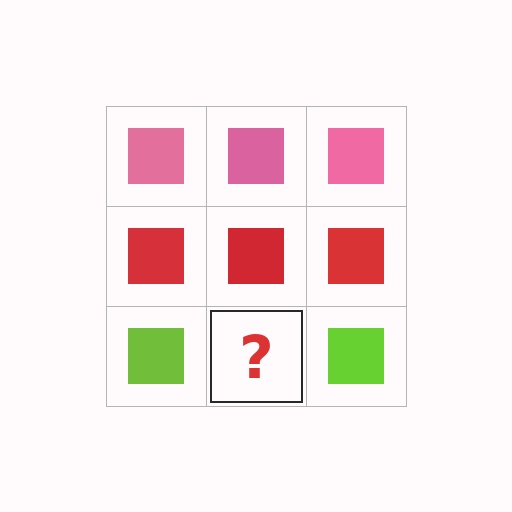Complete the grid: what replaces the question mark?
The question mark should be replaced with a lime square.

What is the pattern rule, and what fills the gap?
The rule is that each row has a consistent color. The gap should be filled with a lime square.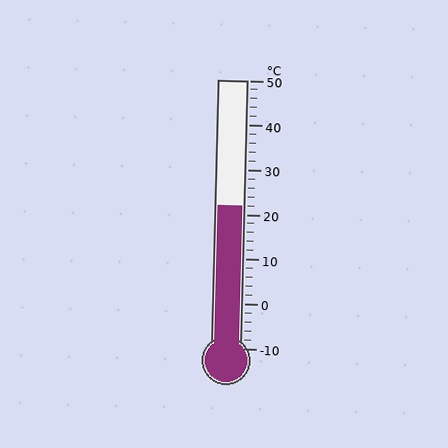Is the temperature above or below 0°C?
The temperature is above 0°C.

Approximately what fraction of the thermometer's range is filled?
The thermometer is filled to approximately 55% of its range.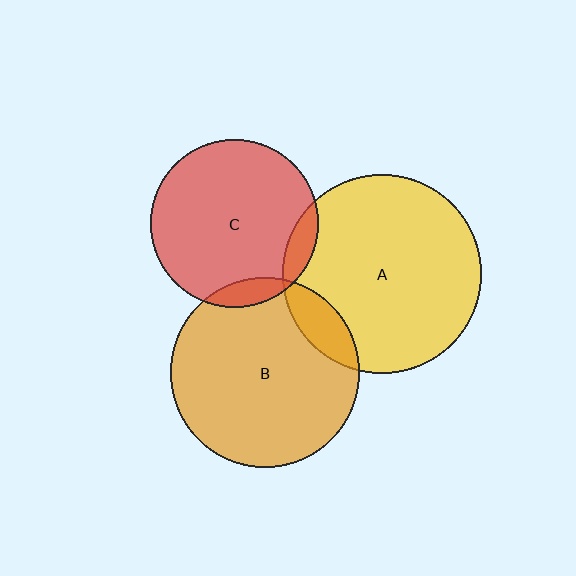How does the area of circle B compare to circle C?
Approximately 1.3 times.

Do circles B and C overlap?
Yes.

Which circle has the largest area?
Circle A (yellow).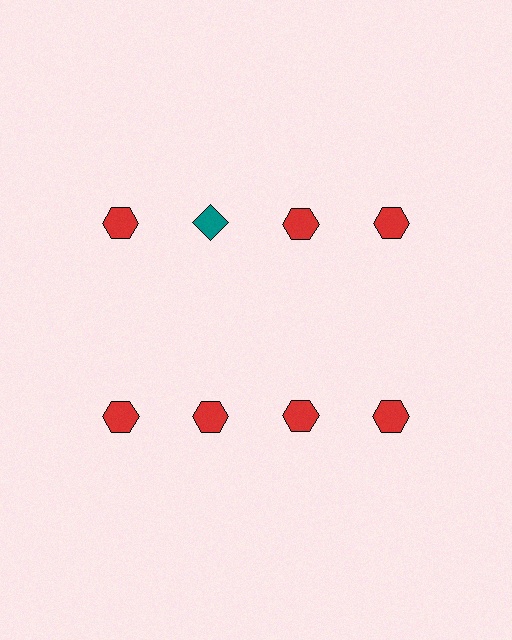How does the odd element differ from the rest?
It differs in both color (teal instead of red) and shape (diamond instead of hexagon).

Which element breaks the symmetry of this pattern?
The teal diamond in the top row, second from left column breaks the symmetry. All other shapes are red hexagons.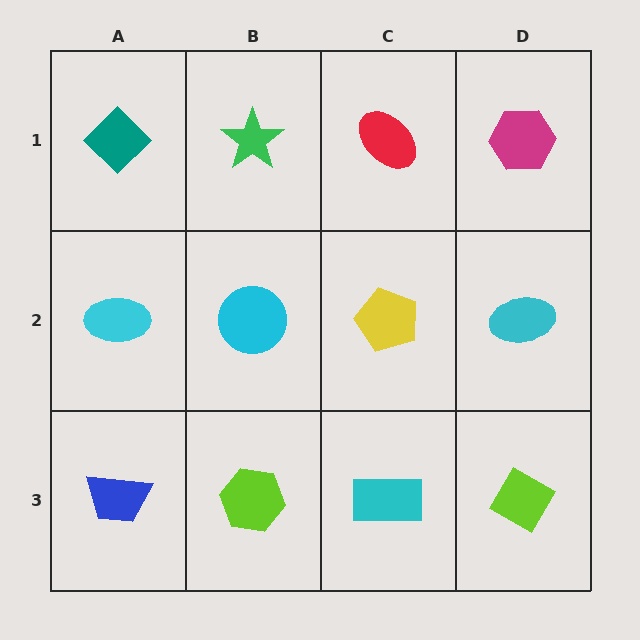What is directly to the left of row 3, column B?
A blue trapezoid.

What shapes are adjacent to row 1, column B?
A cyan circle (row 2, column B), a teal diamond (row 1, column A), a red ellipse (row 1, column C).